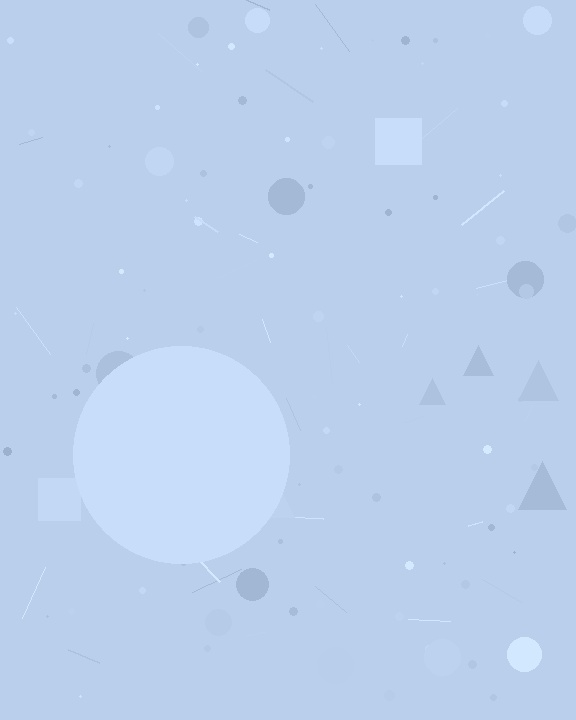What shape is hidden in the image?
A circle is hidden in the image.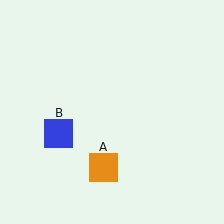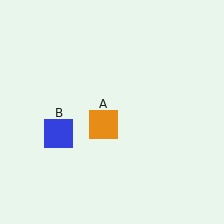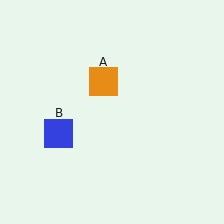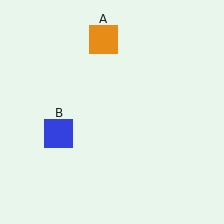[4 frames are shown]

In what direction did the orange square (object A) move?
The orange square (object A) moved up.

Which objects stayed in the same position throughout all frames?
Blue square (object B) remained stationary.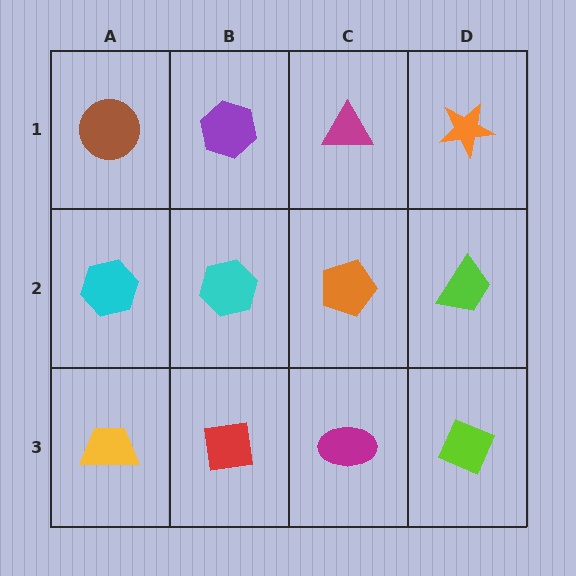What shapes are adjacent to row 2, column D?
An orange star (row 1, column D), a lime diamond (row 3, column D), an orange pentagon (row 2, column C).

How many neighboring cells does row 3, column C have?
3.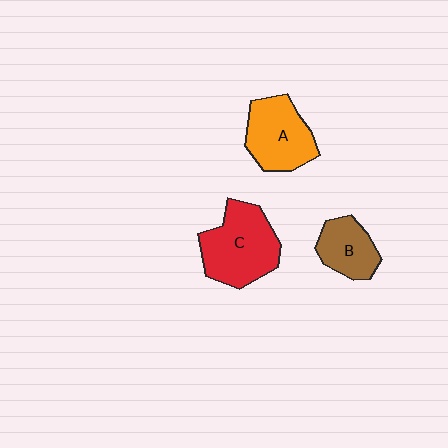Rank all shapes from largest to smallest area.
From largest to smallest: C (red), A (orange), B (brown).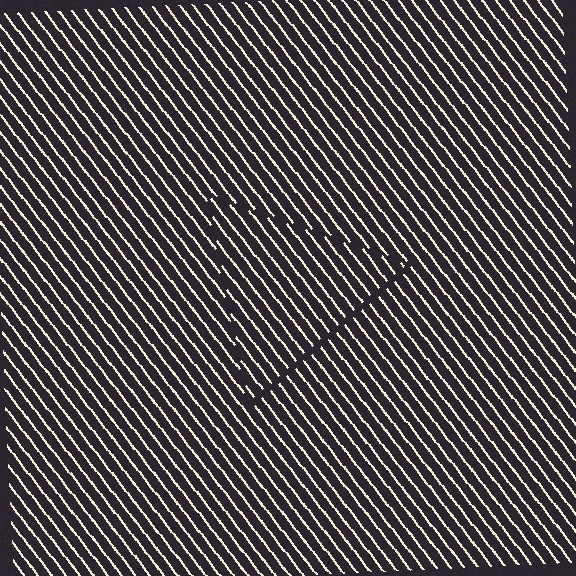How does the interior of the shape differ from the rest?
The interior of the shape contains the same grating, shifted by half a period — the contour is defined by the phase discontinuity where line-ends from the inner and outer gratings abut.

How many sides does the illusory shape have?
3 sides — the line-ends trace a triangle.